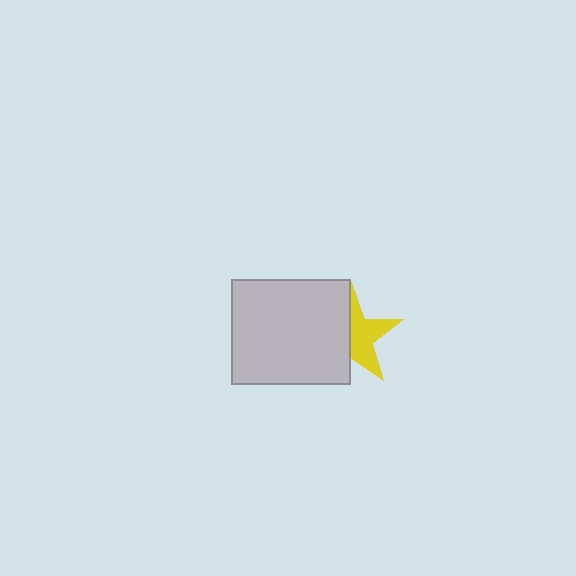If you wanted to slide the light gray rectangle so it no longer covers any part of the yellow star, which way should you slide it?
Slide it left — that is the most direct way to separate the two shapes.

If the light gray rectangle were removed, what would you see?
You would see the complete yellow star.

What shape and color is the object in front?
The object in front is a light gray rectangle.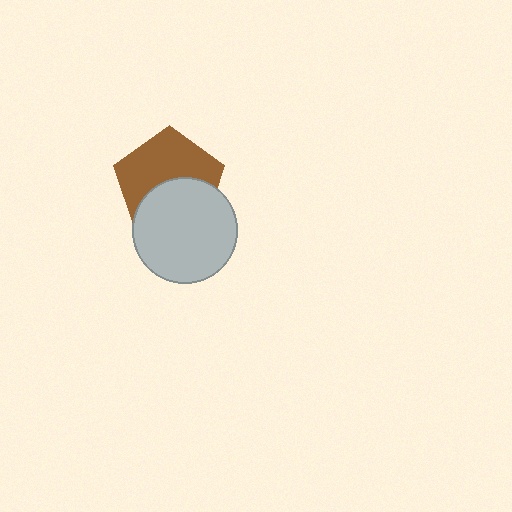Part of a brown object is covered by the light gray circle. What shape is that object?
It is a pentagon.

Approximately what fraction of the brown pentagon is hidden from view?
Roughly 44% of the brown pentagon is hidden behind the light gray circle.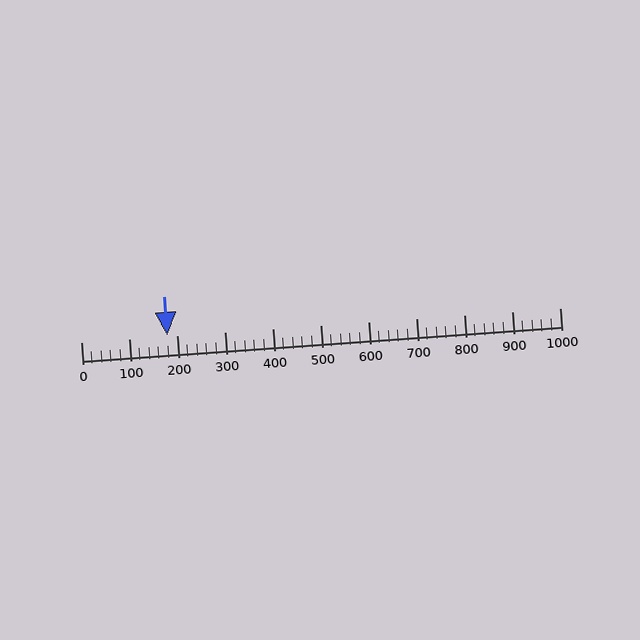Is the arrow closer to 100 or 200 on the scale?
The arrow is closer to 200.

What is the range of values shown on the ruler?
The ruler shows values from 0 to 1000.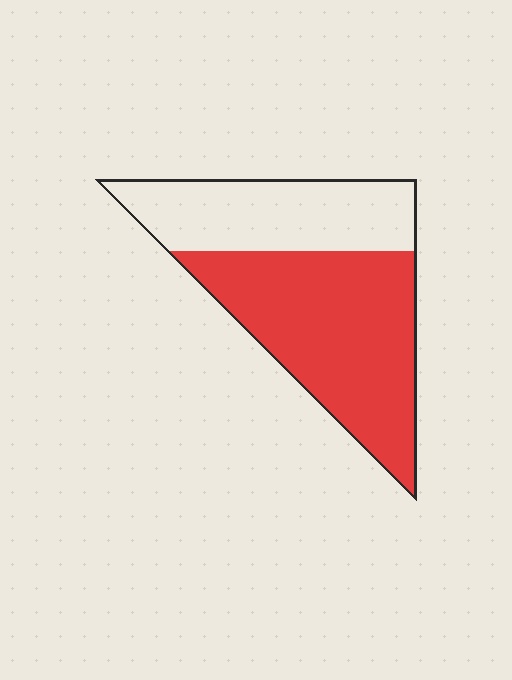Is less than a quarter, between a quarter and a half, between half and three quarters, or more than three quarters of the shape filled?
Between half and three quarters.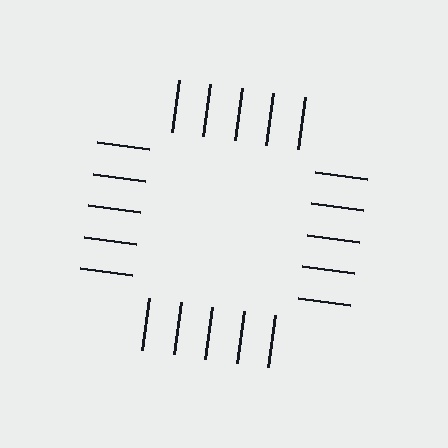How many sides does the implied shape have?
4 sides — the line-ends trace a square.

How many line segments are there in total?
20 — 5 along each of the 4 edges.